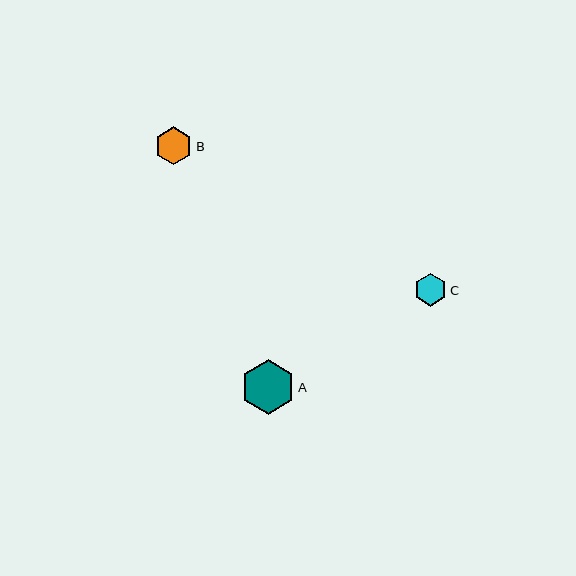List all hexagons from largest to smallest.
From largest to smallest: A, B, C.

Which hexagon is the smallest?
Hexagon C is the smallest with a size of approximately 33 pixels.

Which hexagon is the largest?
Hexagon A is the largest with a size of approximately 54 pixels.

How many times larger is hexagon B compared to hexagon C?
Hexagon B is approximately 1.2 times the size of hexagon C.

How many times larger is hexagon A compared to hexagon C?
Hexagon A is approximately 1.7 times the size of hexagon C.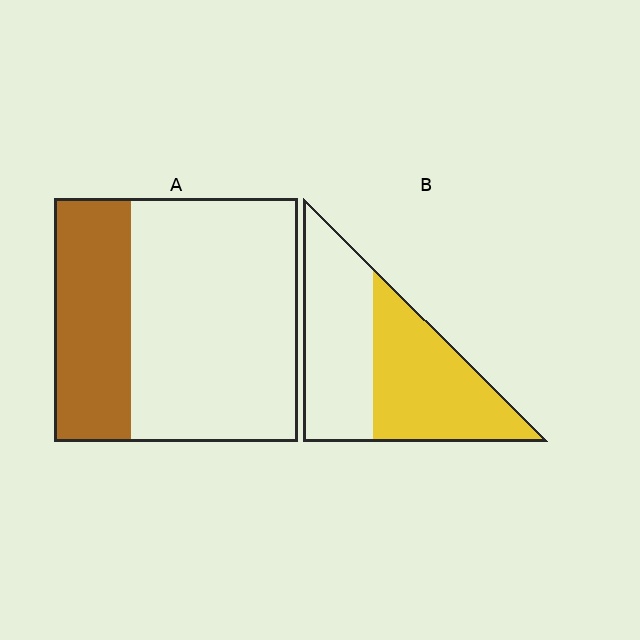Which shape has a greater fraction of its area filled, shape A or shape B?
Shape B.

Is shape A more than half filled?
No.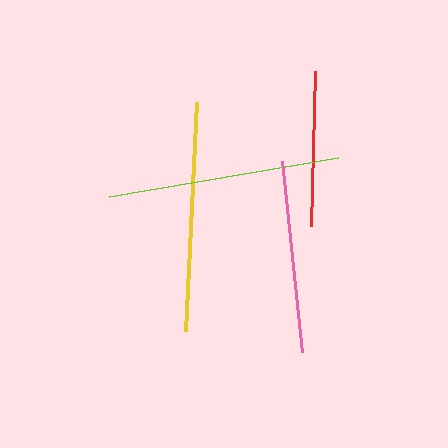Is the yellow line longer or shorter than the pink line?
The yellow line is longer than the pink line.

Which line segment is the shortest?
The red line is the shortest at approximately 155 pixels.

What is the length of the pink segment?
The pink segment is approximately 192 pixels long.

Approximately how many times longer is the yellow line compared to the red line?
The yellow line is approximately 1.5 times the length of the red line.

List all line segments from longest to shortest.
From longest to shortest: lime, yellow, pink, red.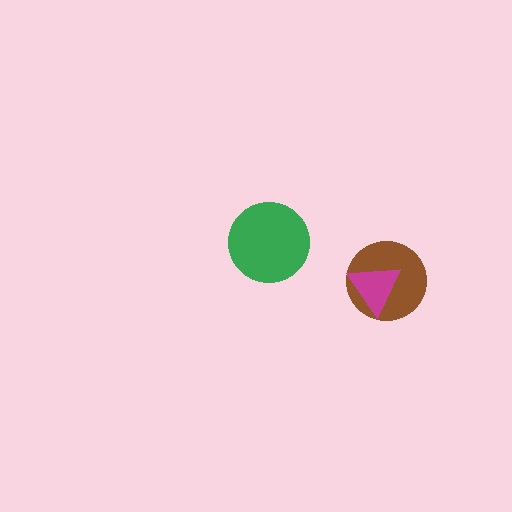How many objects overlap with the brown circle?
1 object overlaps with the brown circle.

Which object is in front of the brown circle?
The magenta triangle is in front of the brown circle.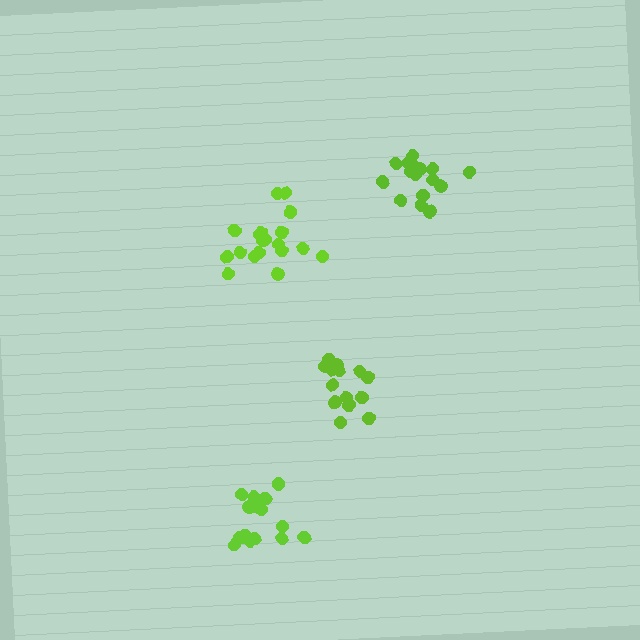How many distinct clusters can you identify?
There are 4 distinct clusters.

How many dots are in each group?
Group 1: 19 dots, Group 2: 18 dots, Group 3: 16 dots, Group 4: 15 dots (68 total).